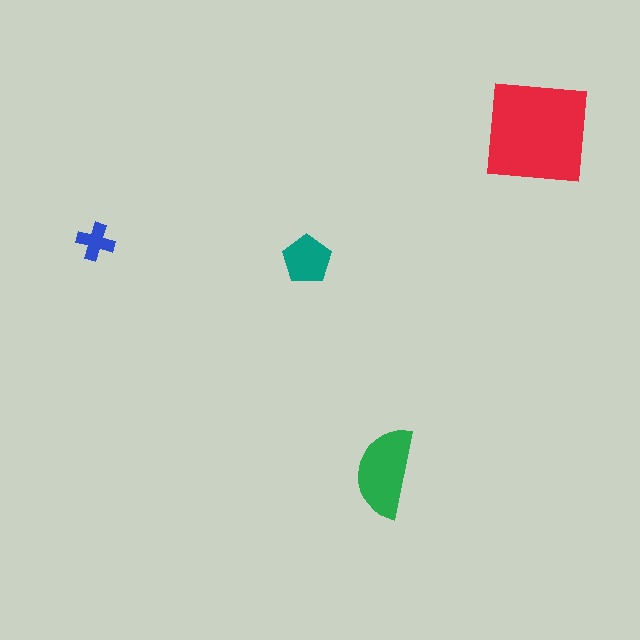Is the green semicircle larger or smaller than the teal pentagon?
Larger.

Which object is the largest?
The red square.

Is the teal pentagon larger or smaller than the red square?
Smaller.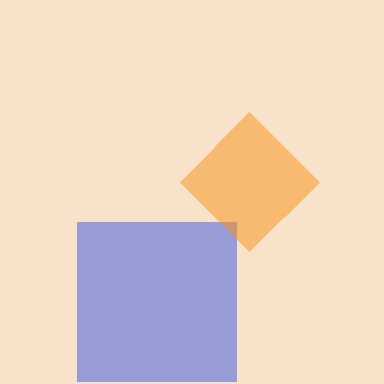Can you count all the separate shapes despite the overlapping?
Yes, there are 2 separate shapes.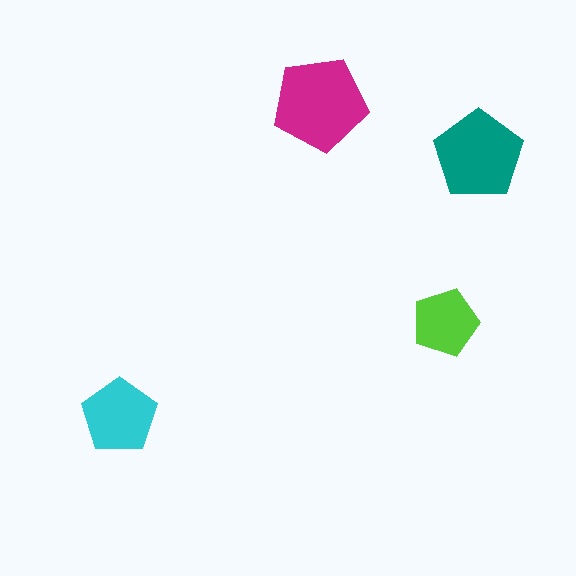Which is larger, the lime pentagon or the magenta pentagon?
The magenta one.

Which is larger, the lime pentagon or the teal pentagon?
The teal one.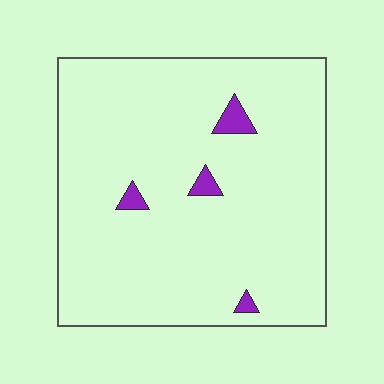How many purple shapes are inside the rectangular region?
4.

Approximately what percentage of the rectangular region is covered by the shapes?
Approximately 5%.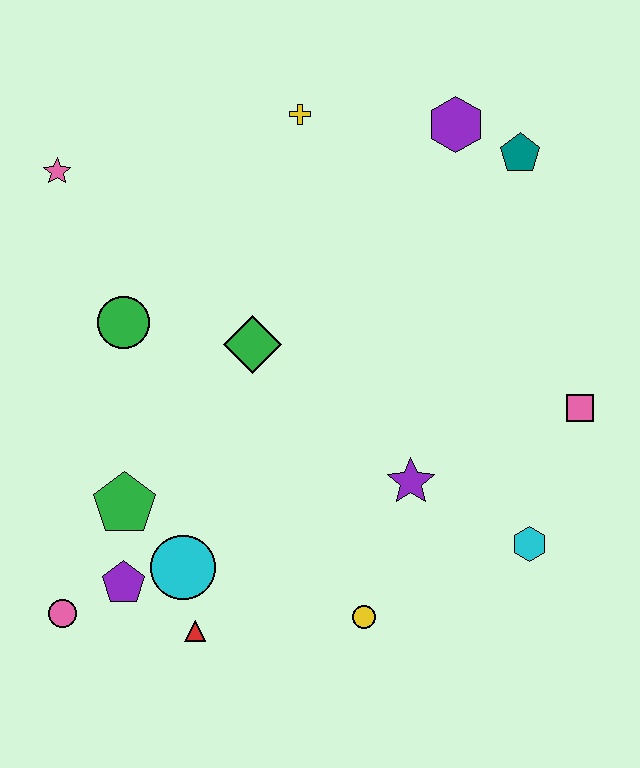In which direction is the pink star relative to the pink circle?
The pink star is above the pink circle.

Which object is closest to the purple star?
The cyan hexagon is closest to the purple star.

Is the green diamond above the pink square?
Yes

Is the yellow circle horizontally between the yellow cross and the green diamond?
No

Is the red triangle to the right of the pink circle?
Yes